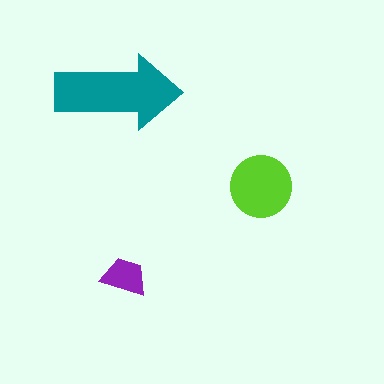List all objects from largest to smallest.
The teal arrow, the lime circle, the purple trapezoid.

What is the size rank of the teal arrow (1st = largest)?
1st.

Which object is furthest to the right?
The lime circle is rightmost.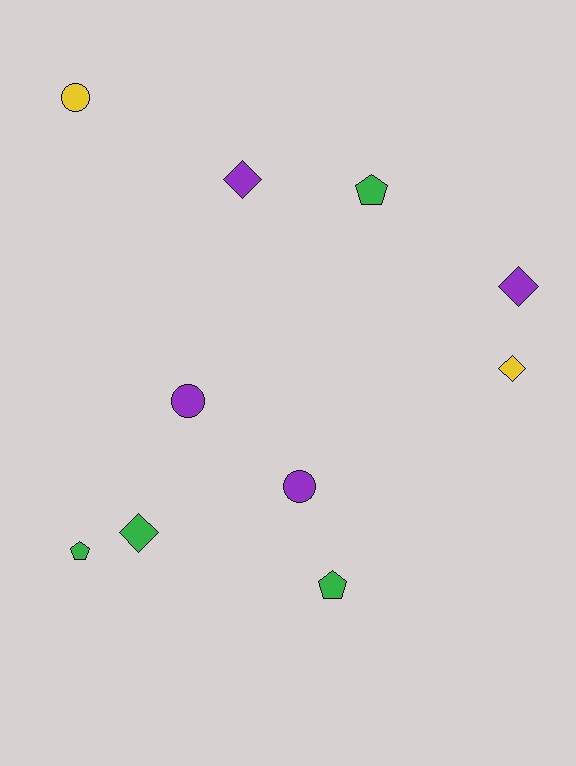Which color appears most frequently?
Purple, with 4 objects.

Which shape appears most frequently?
Diamond, with 4 objects.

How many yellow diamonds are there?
There is 1 yellow diamond.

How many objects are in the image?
There are 10 objects.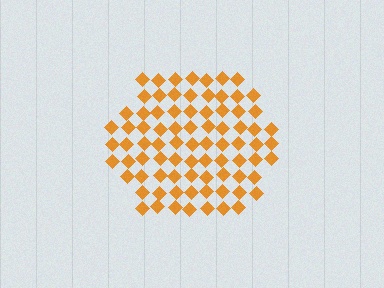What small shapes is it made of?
It is made of small diamonds.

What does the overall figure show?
The overall figure shows a hexagon.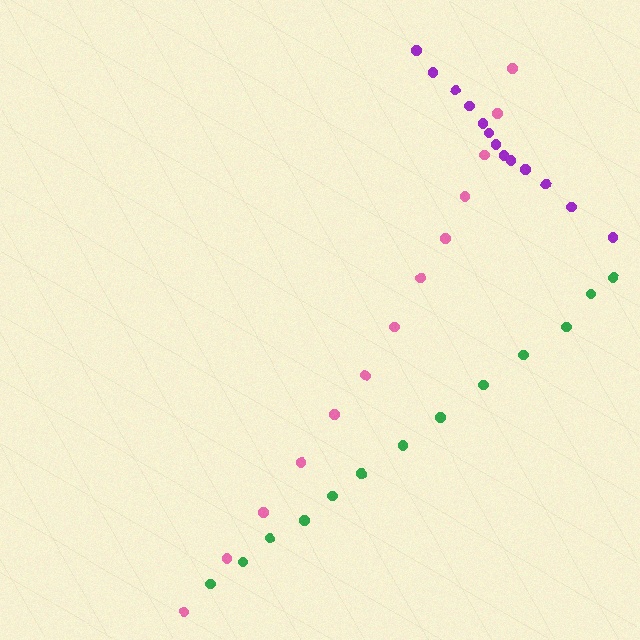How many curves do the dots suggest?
There are 3 distinct paths.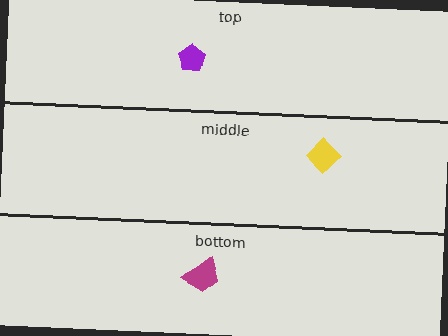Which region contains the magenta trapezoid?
The bottom region.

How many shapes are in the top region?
1.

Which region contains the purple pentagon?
The top region.